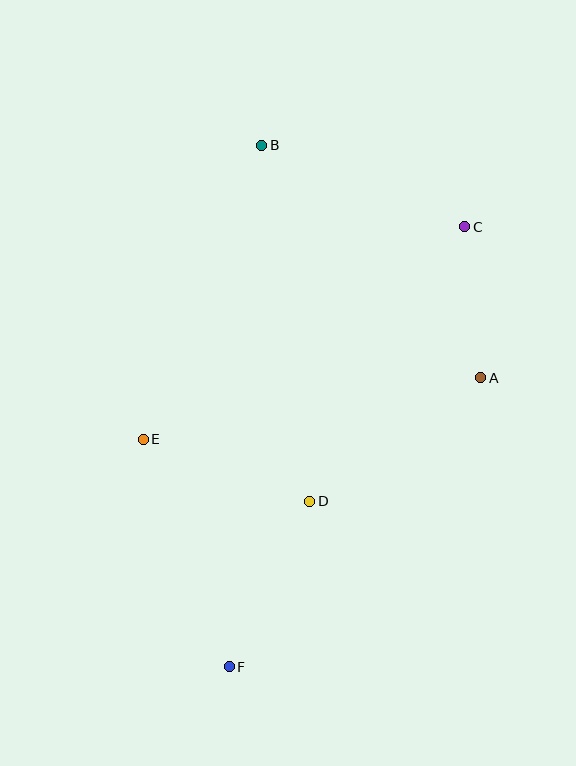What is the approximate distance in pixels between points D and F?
The distance between D and F is approximately 184 pixels.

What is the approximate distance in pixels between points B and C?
The distance between B and C is approximately 219 pixels.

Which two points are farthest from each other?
Points B and F are farthest from each other.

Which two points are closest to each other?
Points A and C are closest to each other.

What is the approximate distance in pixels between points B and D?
The distance between B and D is approximately 359 pixels.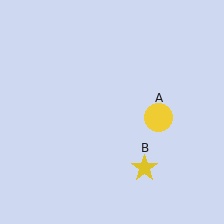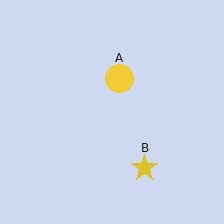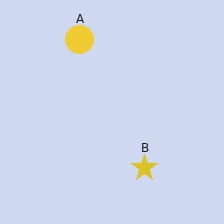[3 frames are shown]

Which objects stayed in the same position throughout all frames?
Yellow star (object B) remained stationary.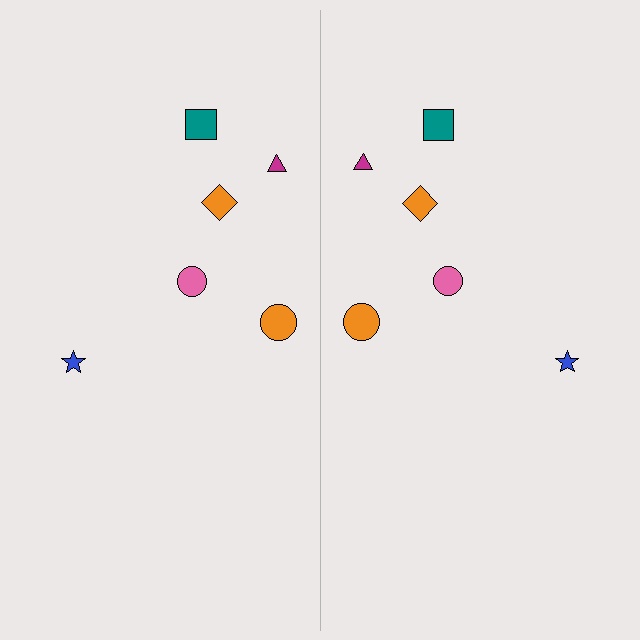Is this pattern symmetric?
Yes, this pattern has bilateral (reflection) symmetry.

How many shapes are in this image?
There are 12 shapes in this image.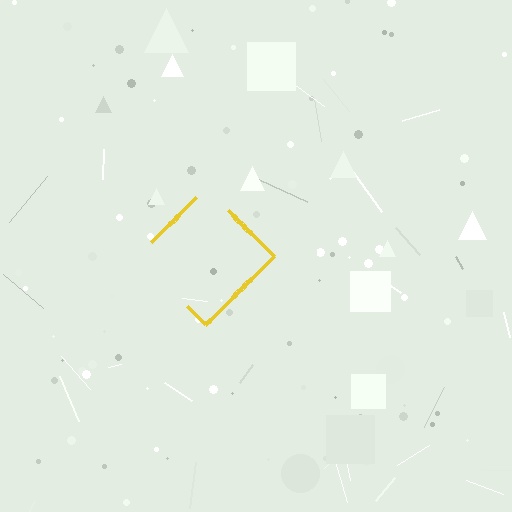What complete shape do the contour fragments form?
The contour fragments form a diamond.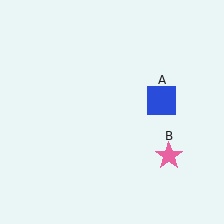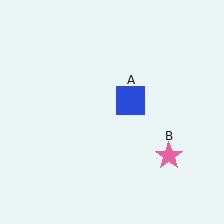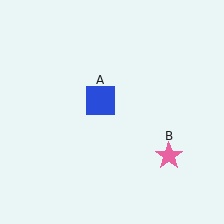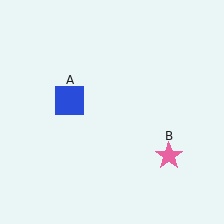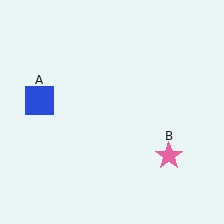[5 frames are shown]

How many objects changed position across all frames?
1 object changed position: blue square (object A).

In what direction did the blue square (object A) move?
The blue square (object A) moved left.